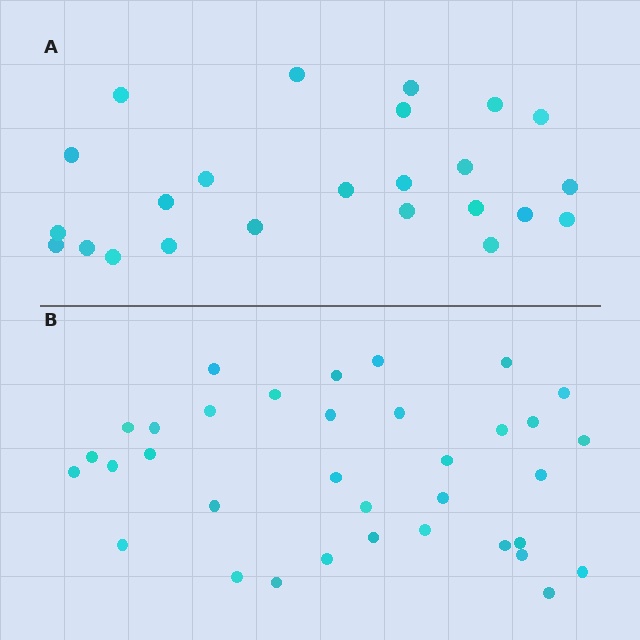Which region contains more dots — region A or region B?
Region B (the bottom region) has more dots.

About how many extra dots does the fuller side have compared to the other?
Region B has roughly 12 or so more dots than region A.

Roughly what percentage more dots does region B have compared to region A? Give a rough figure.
About 45% more.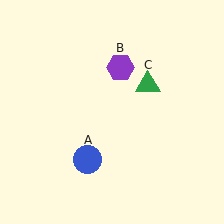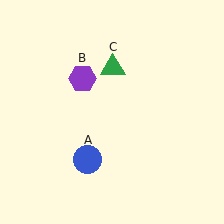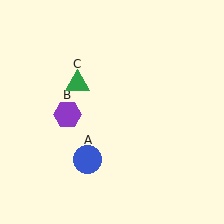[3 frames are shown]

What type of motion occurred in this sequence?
The purple hexagon (object B), green triangle (object C) rotated counterclockwise around the center of the scene.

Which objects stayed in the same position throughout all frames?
Blue circle (object A) remained stationary.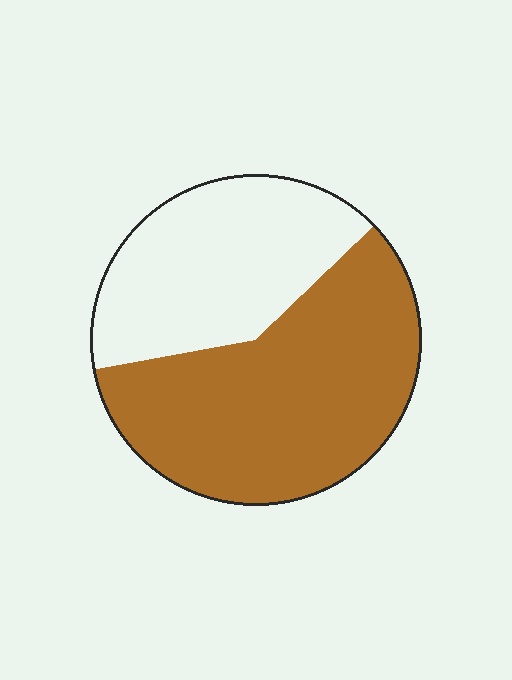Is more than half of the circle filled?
Yes.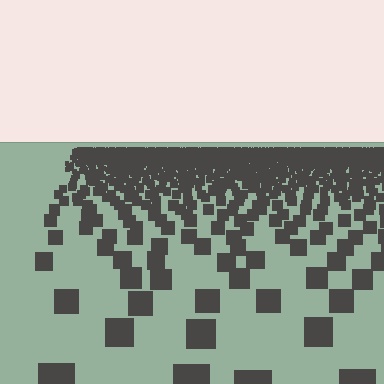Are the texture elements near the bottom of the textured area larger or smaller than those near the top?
Larger. Near the bottom, elements are closer to the viewer and appear at a bigger on-screen size.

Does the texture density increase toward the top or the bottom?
Density increases toward the top.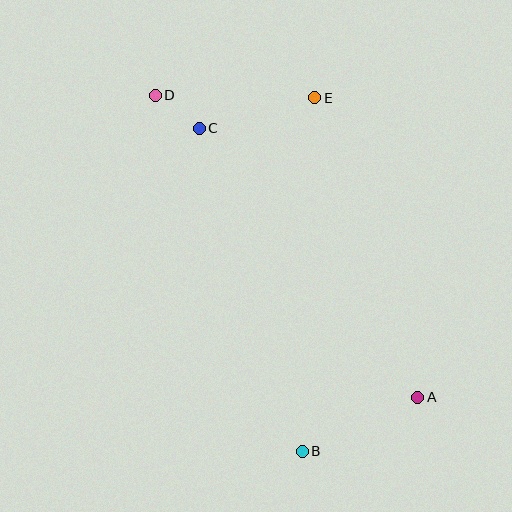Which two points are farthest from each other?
Points A and D are farthest from each other.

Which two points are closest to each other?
Points C and D are closest to each other.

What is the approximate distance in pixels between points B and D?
The distance between B and D is approximately 385 pixels.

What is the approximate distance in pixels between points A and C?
The distance between A and C is approximately 347 pixels.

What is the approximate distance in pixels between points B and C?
The distance between B and C is approximately 339 pixels.